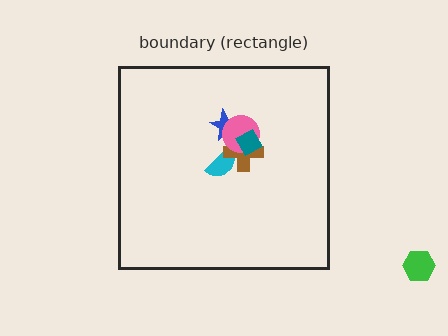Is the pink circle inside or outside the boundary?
Inside.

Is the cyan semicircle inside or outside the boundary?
Inside.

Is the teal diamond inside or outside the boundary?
Inside.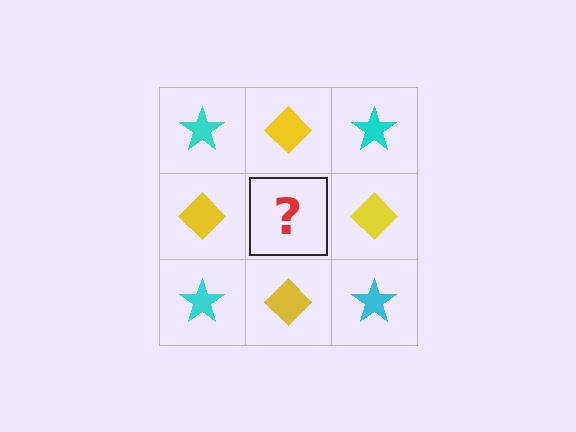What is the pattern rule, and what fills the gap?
The rule is that it alternates cyan star and yellow diamond in a checkerboard pattern. The gap should be filled with a cyan star.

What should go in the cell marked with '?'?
The missing cell should contain a cyan star.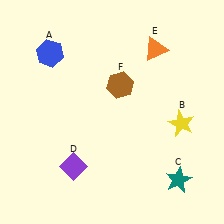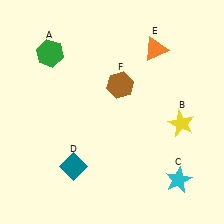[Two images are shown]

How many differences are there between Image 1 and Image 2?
There are 3 differences between the two images.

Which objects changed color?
A changed from blue to green. C changed from teal to cyan. D changed from purple to teal.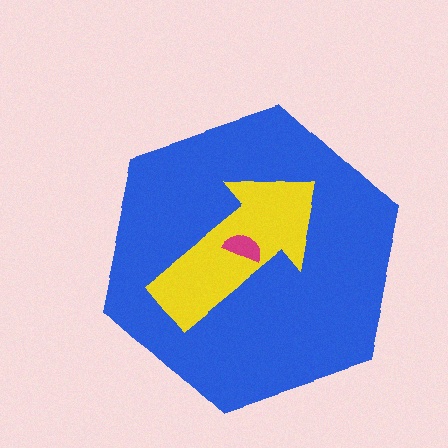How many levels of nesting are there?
3.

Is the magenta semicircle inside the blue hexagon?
Yes.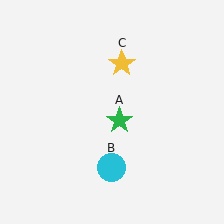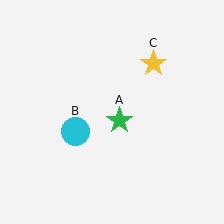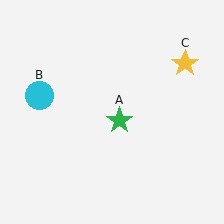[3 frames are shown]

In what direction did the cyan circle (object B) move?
The cyan circle (object B) moved up and to the left.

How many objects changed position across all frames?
2 objects changed position: cyan circle (object B), yellow star (object C).